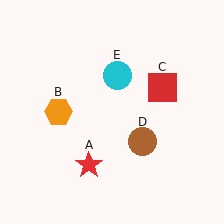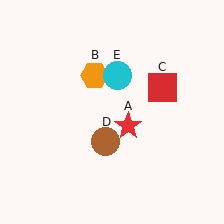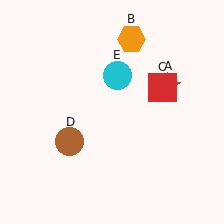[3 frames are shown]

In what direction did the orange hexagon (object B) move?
The orange hexagon (object B) moved up and to the right.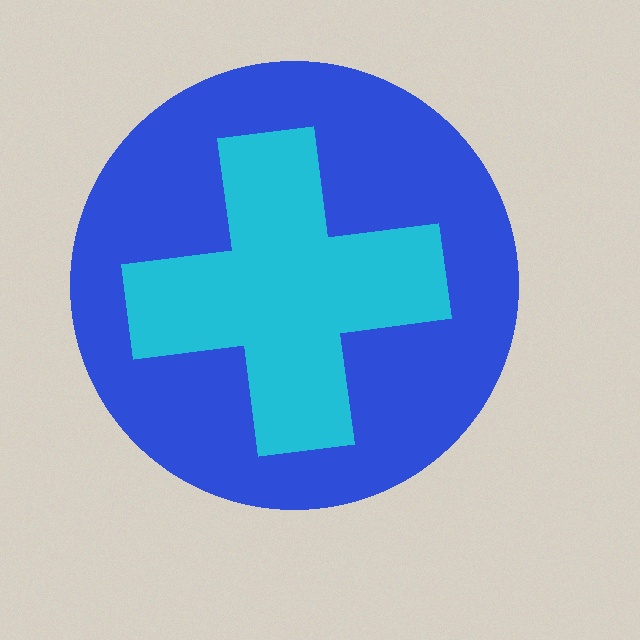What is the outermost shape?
The blue circle.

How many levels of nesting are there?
2.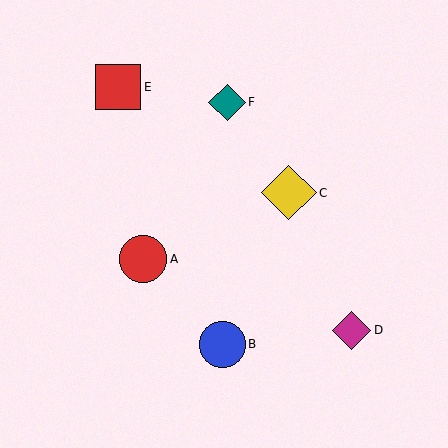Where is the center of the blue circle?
The center of the blue circle is at (222, 344).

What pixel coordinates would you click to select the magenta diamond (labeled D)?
Click at (352, 330) to select the magenta diamond D.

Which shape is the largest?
The yellow diamond (labeled C) is the largest.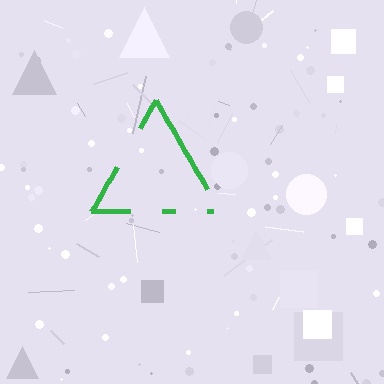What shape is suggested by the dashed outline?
The dashed outline suggests a triangle.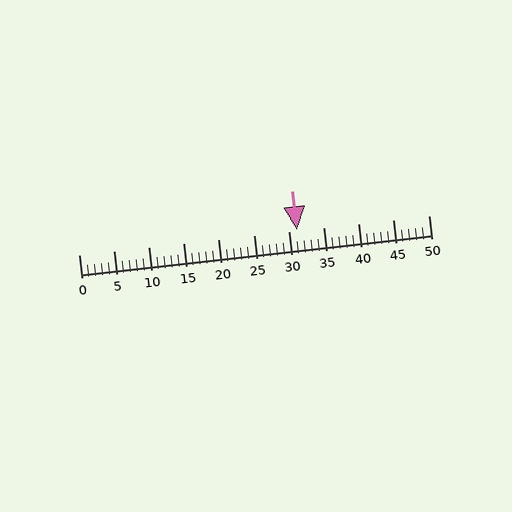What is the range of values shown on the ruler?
The ruler shows values from 0 to 50.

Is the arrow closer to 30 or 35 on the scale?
The arrow is closer to 30.